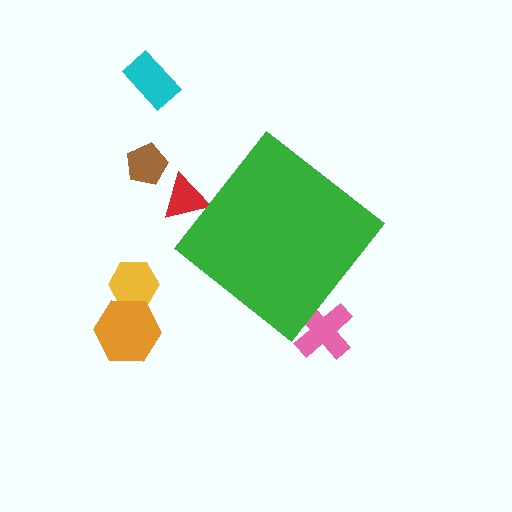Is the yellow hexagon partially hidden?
No, the yellow hexagon is fully visible.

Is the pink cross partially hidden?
Yes, the pink cross is partially hidden behind the green diamond.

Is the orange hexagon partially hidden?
No, the orange hexagon is fully visible.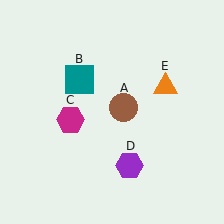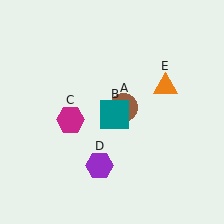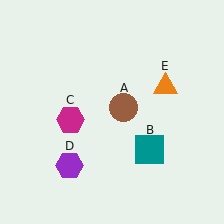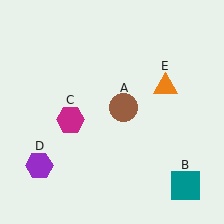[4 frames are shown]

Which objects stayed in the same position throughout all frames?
Brown circle (object A) and magenta hexagon (object C) and orange triangle (object E) remained stationary.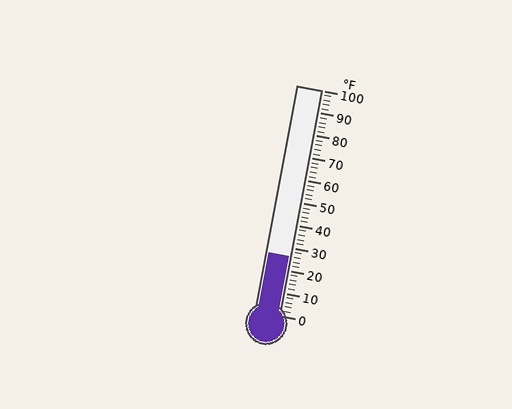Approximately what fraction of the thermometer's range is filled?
The thermometer is filled to approximately 25% of its range.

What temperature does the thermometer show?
The thermometer shows approximately 26°F.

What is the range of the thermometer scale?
The thermometer scale ranges from 0°F to 100°F.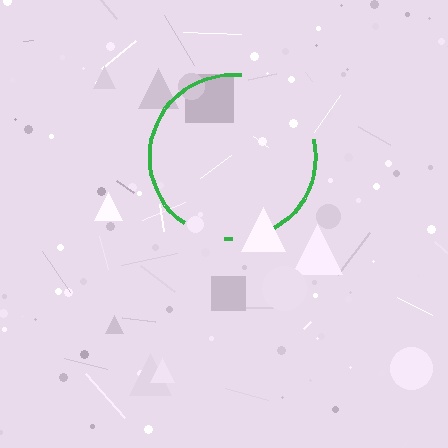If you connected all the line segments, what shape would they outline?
They would outline a circle.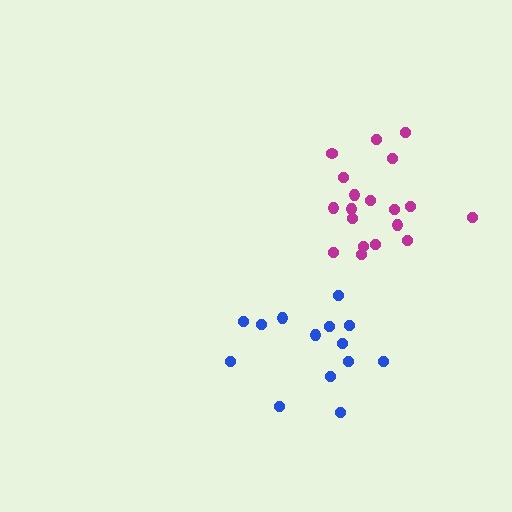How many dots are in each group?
Group 1: 14 dots, Group 2: 19 dots (33 total).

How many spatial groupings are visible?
There are 2 spatial groupings.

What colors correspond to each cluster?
The clusters are colored: blue, magenta.